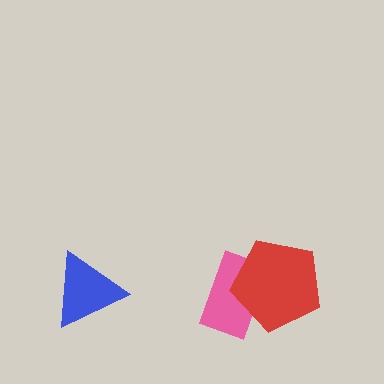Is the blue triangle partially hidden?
No, no other shape covers it.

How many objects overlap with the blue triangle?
0 objects overlap with the blue triangle.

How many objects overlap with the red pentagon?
1 object overlaps with the red pentagon.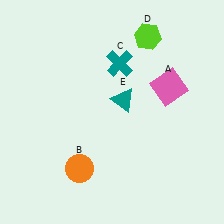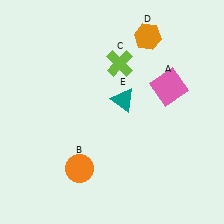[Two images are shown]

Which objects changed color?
C changed from teal to lime. D changed from lime to orange.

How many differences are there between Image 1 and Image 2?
There are 2 differences between the two images.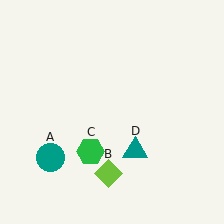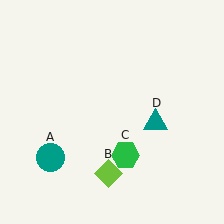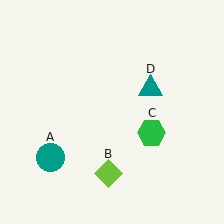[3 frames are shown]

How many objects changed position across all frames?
2 objects changed position: green hexagon (object C), teal triangle (object D).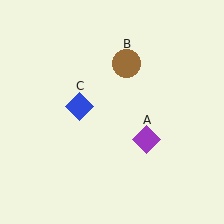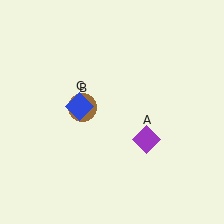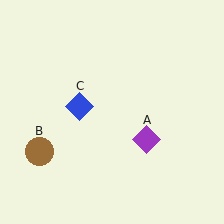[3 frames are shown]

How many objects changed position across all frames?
1 object changed position: brown circle (object B).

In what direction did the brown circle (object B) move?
The brown circle (object B) moved down and to the left.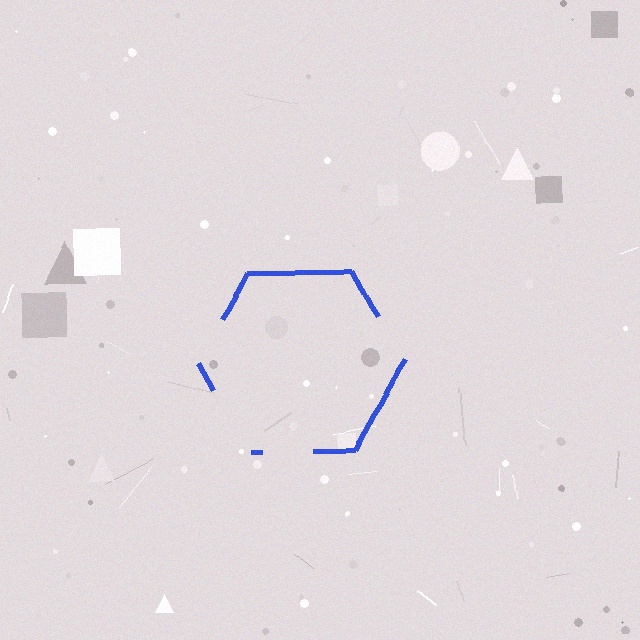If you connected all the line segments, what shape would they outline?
They would outline a hexagon.